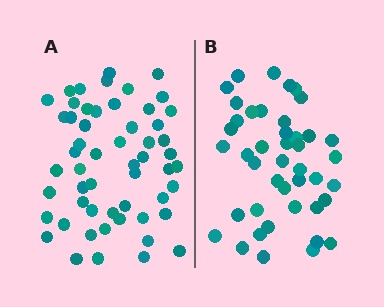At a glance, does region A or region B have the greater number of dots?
Region A (the left region) has more dots.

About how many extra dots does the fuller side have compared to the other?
Region A has roughly 12 or so more dots than region B.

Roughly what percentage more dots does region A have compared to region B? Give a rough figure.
About 30% more.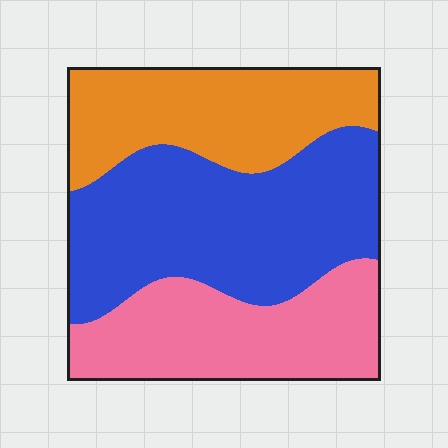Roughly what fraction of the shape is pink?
Pink covers around 30% of the shape.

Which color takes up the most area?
Blue, at roughly 45%.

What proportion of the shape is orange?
Orange takes up between a quarter and a half of the shape.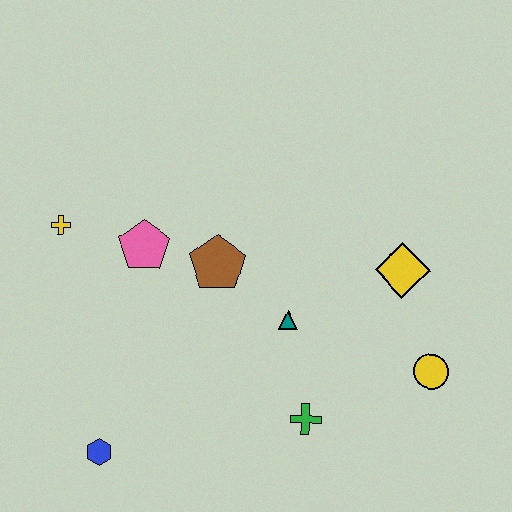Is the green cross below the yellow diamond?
Yes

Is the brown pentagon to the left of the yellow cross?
No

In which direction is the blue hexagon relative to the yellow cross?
The blue hexagon is below the yellow cross.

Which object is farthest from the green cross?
The yellow cross is farthest from the green cross.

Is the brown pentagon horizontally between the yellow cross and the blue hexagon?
No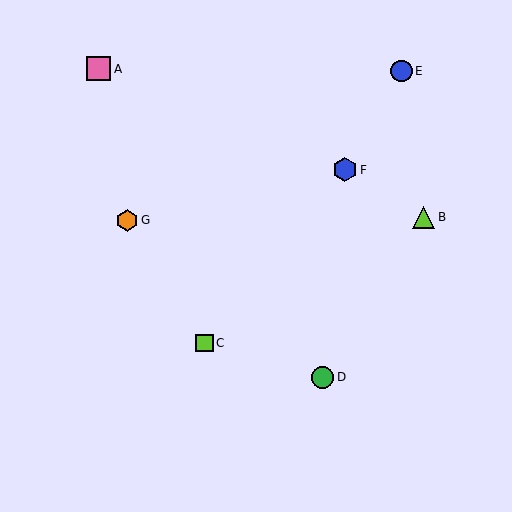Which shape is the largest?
The blue hexagon (labeled F) is the largest.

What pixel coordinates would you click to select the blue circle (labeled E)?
Click at (401, 71) to select the blue circle E.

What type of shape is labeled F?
Shape F is a blue hexagon.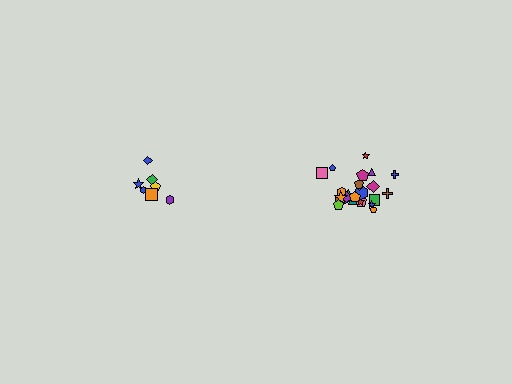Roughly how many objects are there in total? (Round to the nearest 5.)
Roughly 30 objects in total.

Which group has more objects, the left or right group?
The right group.